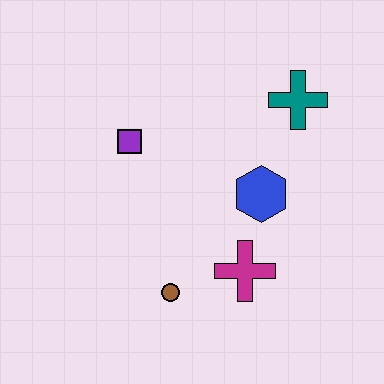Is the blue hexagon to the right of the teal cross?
No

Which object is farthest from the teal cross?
The brown circle is farthest from the teal cross.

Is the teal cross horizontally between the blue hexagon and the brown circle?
No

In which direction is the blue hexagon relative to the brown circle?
The blue hexagon is above the brown circle.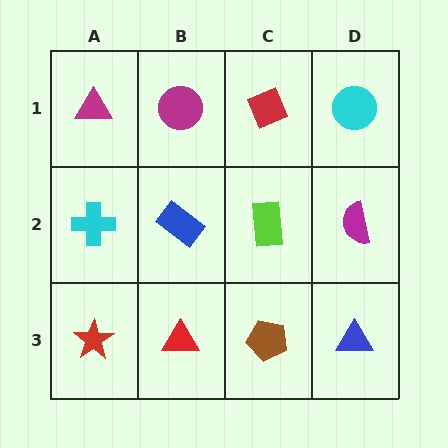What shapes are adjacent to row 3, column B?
A blue rectangle (row 2, column B), a red star (row 3, column A), a brown pentagon (row 3, column C).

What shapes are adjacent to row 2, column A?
A magenta triangle (row 1, column A), a red star (row 3, column A), a blue rectangle (row 2, column B).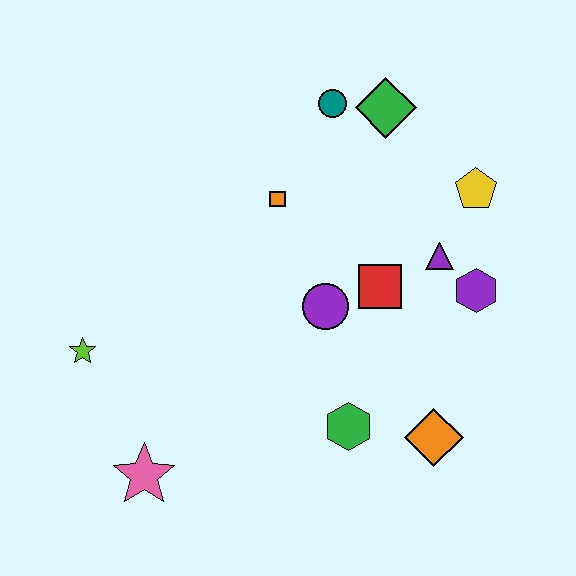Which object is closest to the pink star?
The lime star is closest to the pink star.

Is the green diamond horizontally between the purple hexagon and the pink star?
Yes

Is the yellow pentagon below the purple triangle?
No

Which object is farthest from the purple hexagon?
The lime star is farthest from the purple hexagon.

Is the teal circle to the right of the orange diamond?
No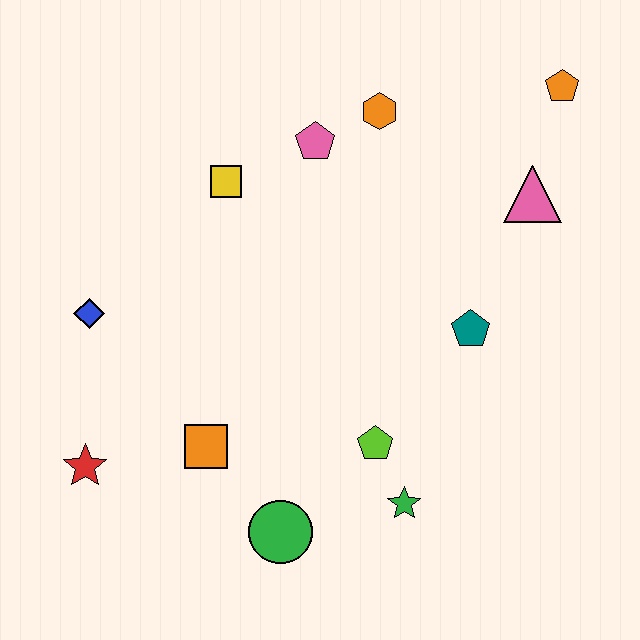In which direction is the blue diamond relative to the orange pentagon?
The blue diamond is to the left of the orange pentagon.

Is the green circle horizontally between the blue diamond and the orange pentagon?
Yes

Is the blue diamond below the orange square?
No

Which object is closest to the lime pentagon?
The green star is closest to the lime pentagon.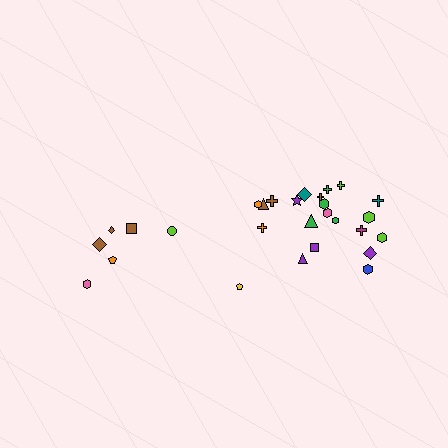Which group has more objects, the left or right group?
The right group.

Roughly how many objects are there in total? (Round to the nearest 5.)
Roughly 30 objects in total.